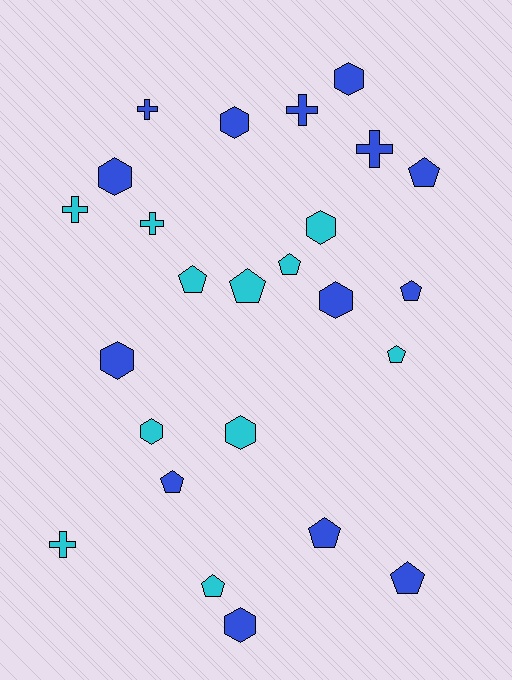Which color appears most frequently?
Blue, with 14 objects.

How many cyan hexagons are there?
There are 3 cyan hexagons.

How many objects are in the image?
There are 25 objects.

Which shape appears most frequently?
Pentagon, with 10 objects.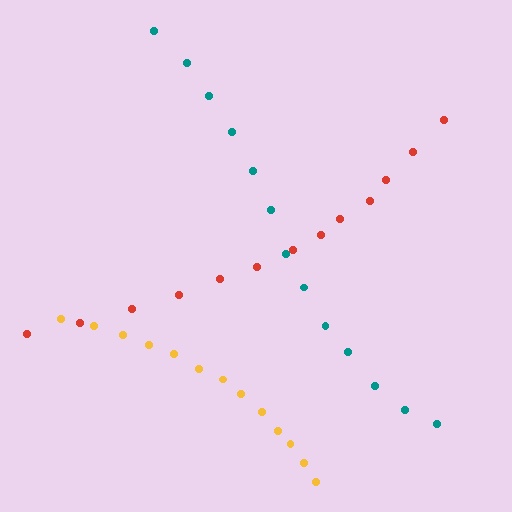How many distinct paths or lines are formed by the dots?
There are 3 distinct paths.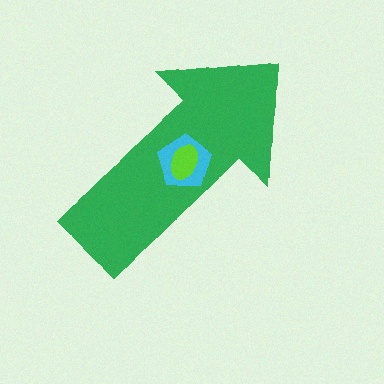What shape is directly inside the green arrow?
The cyan pentagon.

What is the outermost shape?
The green arrow.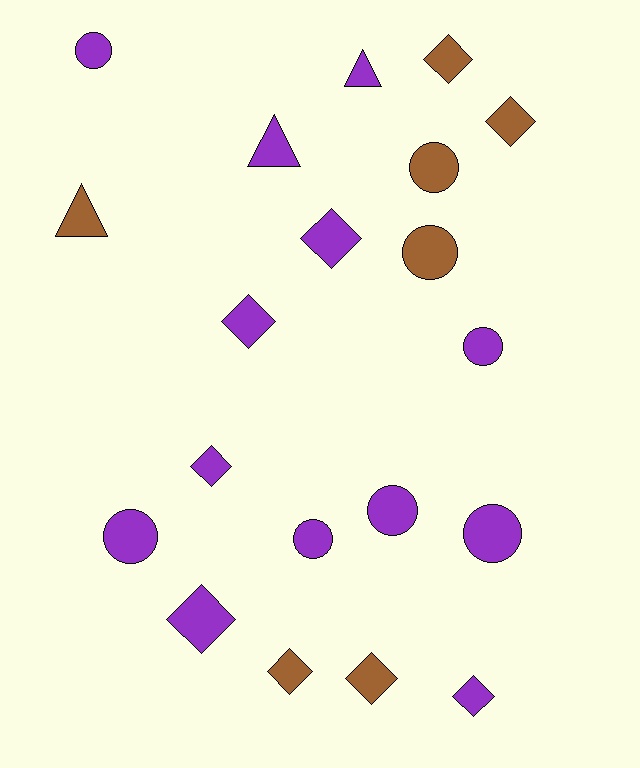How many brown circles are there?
There are 2 brown circles.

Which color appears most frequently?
Purple, with 13 objects.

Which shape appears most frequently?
Diamond, with 9 objects.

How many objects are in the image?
There are 20 objects.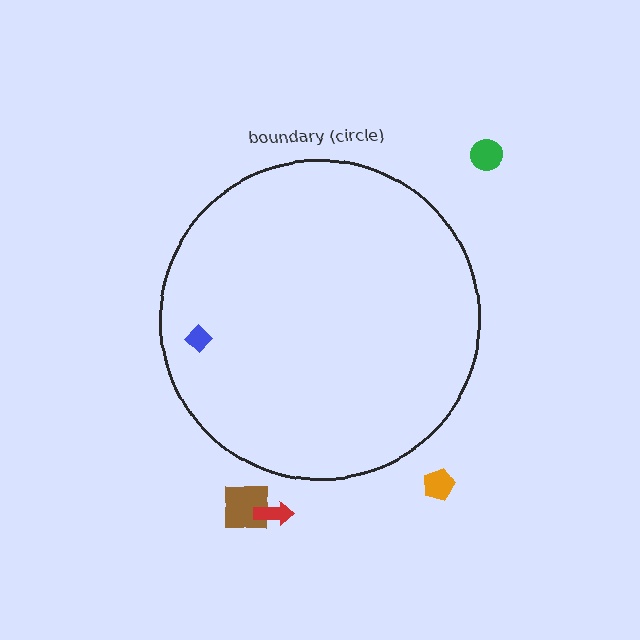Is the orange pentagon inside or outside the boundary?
Outside.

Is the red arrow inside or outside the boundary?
Outside.